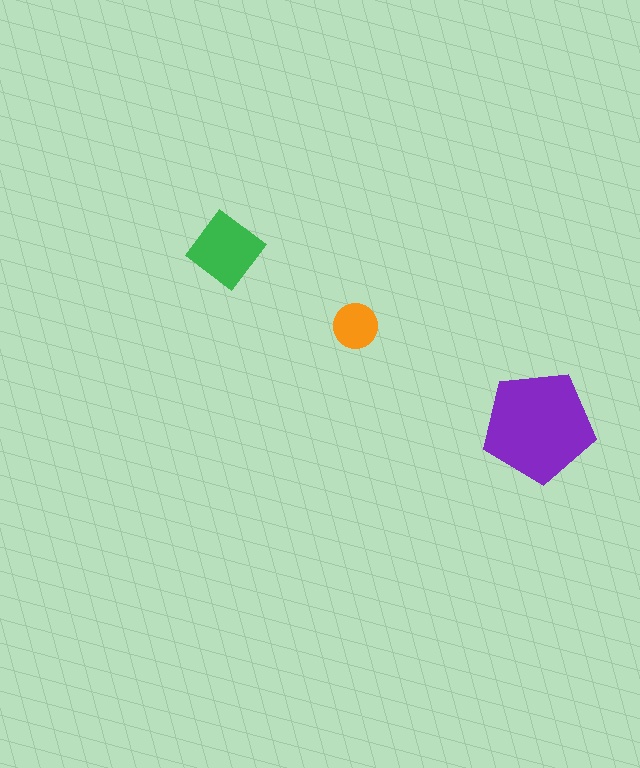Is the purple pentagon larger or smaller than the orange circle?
Larger.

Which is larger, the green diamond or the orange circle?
The green diamond.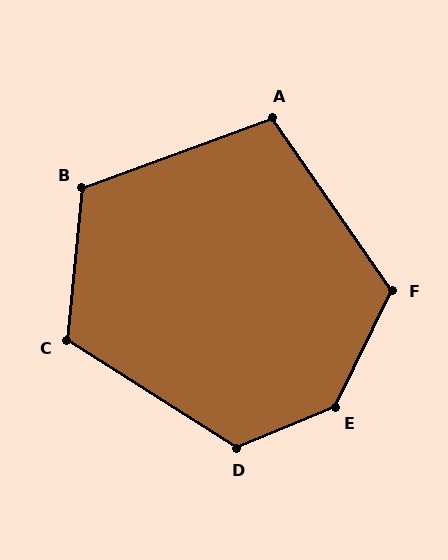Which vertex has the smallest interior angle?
A, at approximately 105 degrees.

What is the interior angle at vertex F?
Approximately 119 degrees (obtuse).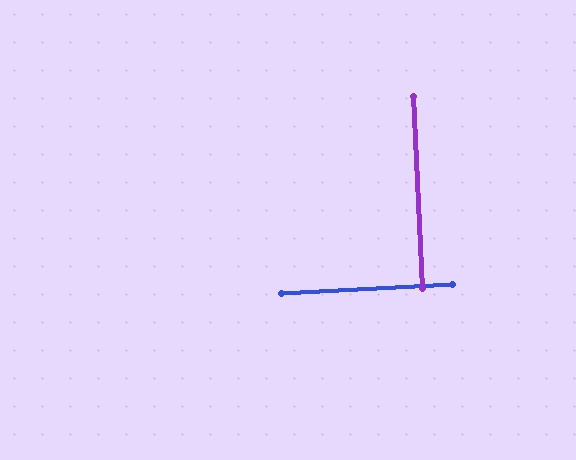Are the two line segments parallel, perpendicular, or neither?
Perpendicular — they meet at approximately 89°.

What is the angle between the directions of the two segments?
Approximately 89 degrees.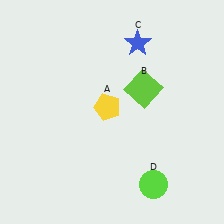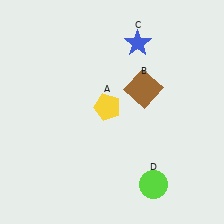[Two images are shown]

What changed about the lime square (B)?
In Image 1, B is lime. In Image 2, it changed to brown.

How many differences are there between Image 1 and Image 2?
There is 1 difference between the two images.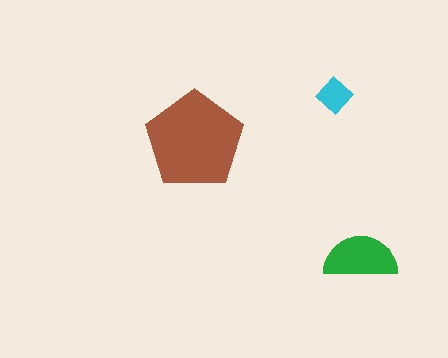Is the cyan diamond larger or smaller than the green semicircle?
Smaller.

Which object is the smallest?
The cyan diamond.